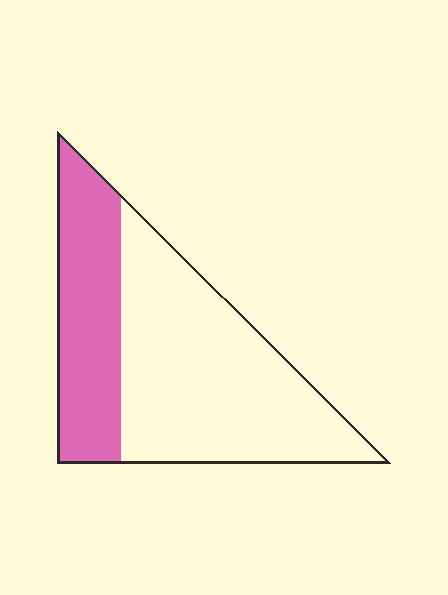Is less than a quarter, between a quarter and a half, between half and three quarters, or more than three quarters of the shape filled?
Between a quarter and a half.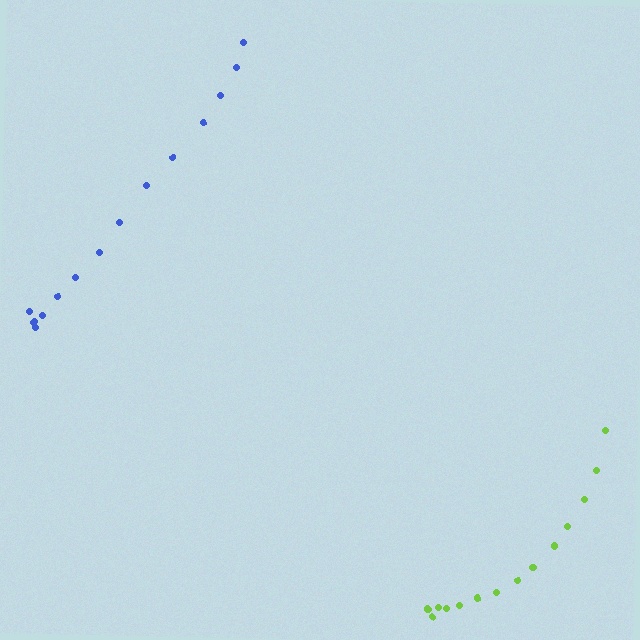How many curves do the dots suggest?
There are 2 distinct paths.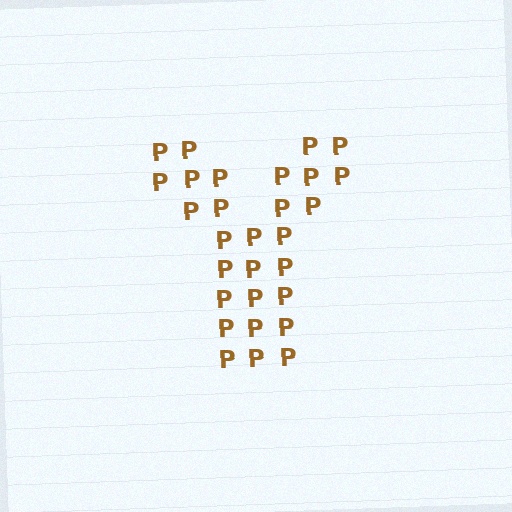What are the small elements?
The small elements are letter P's.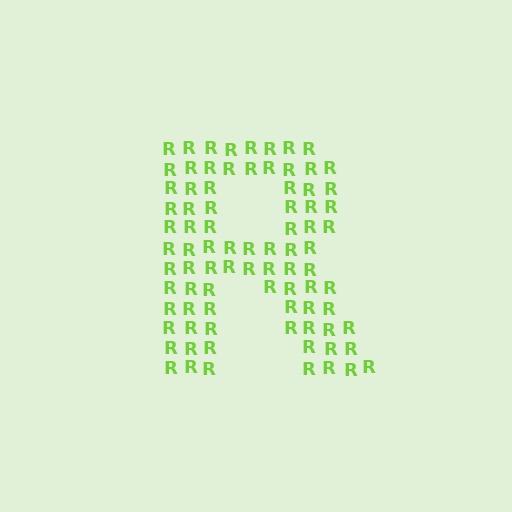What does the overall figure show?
The overall figure shows the letter R.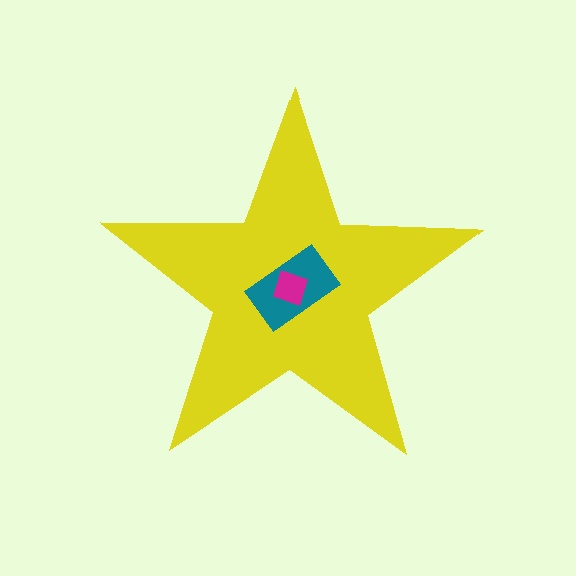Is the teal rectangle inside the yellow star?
Yes.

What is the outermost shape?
The yellow star.